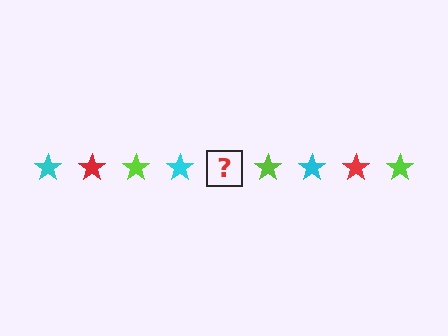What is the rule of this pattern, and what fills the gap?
The rule is that the pattern cycles through cyan, red, lime stars. The gap should be filled with a red star.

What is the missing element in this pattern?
The missing element is a red star.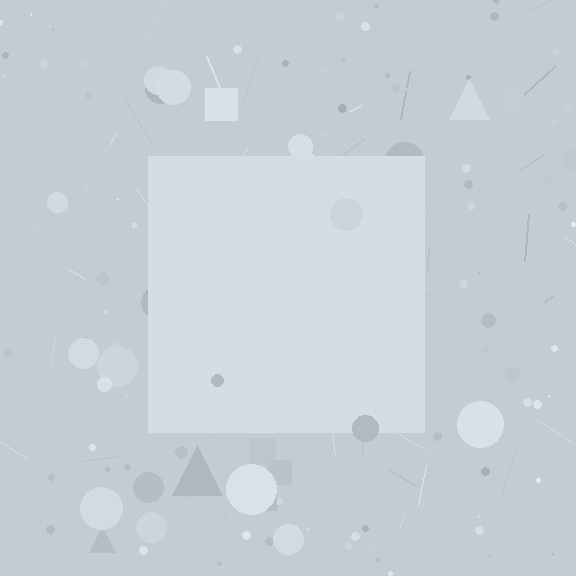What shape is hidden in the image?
A square is hidden in the image.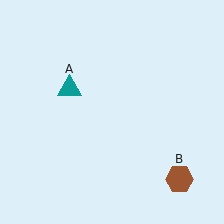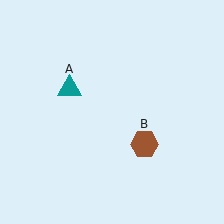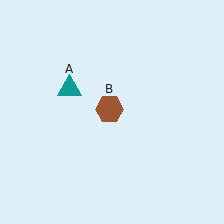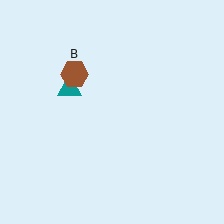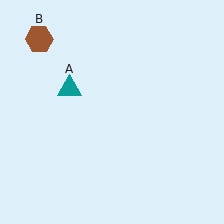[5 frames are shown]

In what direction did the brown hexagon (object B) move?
The brown hexagon (object B) moved up and to the left.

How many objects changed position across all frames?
1 object changed position: brown hexagon (object B).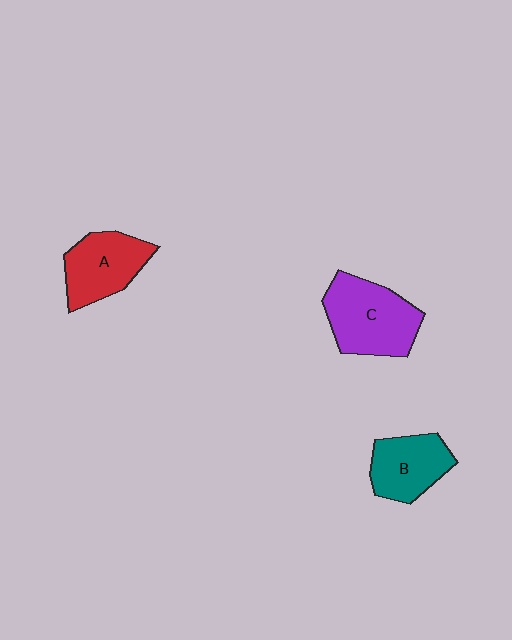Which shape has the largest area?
Shape C (purple).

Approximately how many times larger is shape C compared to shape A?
Approximately 1.3 times.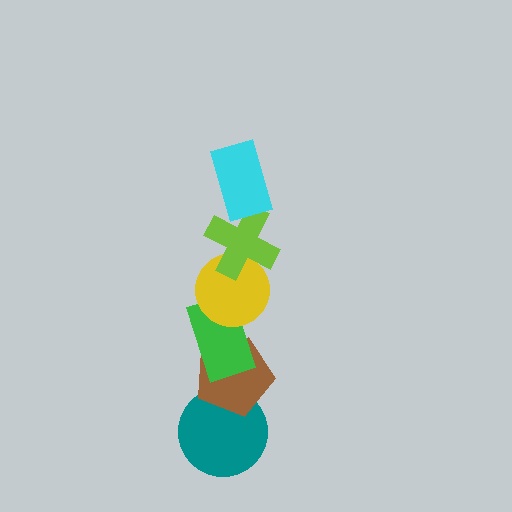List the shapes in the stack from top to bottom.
From top to bottom: the cyan rectangle, the lime cross, the yellow circle, the green rectangle, the brown pentagon, the teal circle.